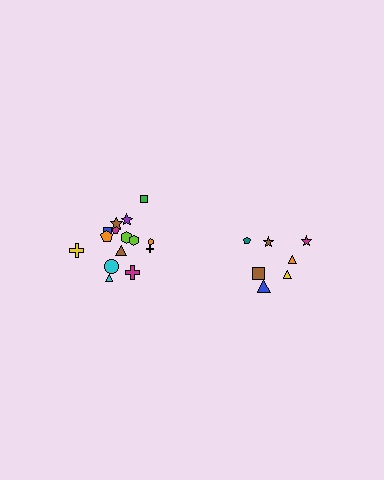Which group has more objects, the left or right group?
The left group.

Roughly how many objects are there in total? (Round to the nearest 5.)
Roughly 20 objects in total.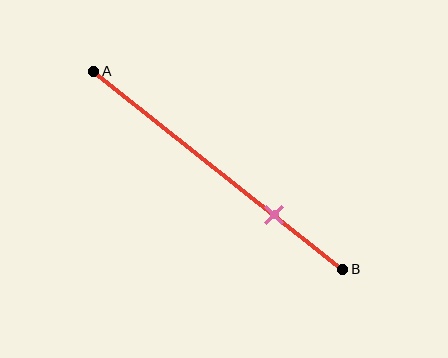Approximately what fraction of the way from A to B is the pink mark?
The pink mark is approximately 75% of the way from A to B.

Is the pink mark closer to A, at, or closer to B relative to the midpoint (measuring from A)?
The pink mark is closer to point B than the midpoint of segment AB.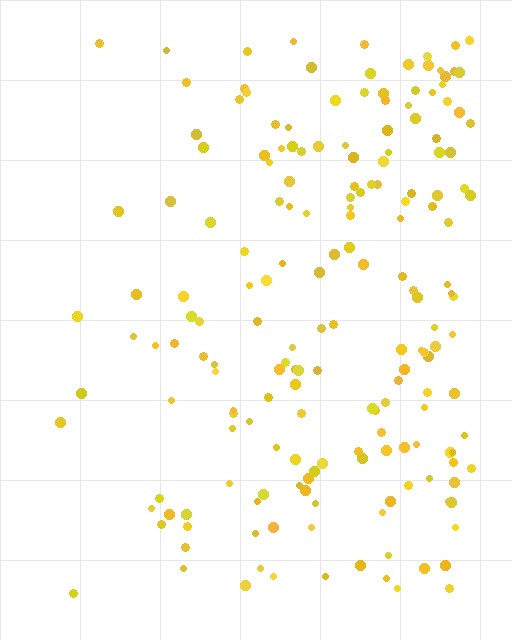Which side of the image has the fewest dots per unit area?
The left.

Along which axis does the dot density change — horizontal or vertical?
Horizontal.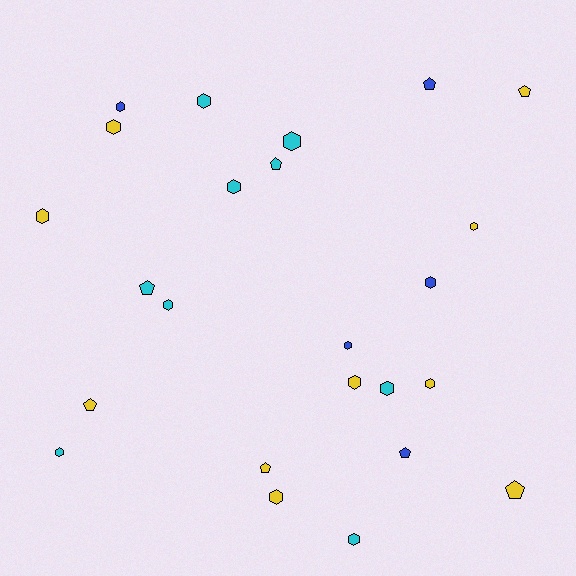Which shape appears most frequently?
Hexagon, with 16 objects.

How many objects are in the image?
There are 24 objects.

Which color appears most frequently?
Yellow, with 10 objects.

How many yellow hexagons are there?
There are 6 yellow hexagons.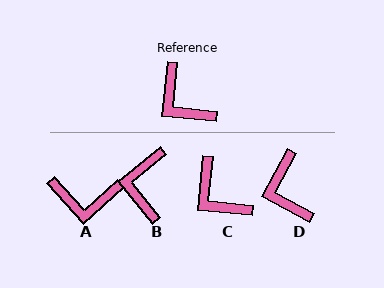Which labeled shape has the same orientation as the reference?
C.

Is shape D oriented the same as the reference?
No, it is off by about 22 degrees.